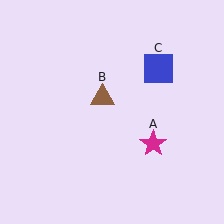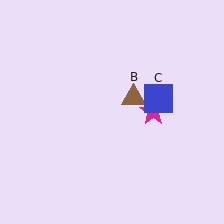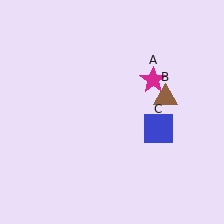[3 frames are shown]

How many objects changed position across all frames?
3 objects changed position: magenta star (object A), brown triangle (object B), blue square (object C).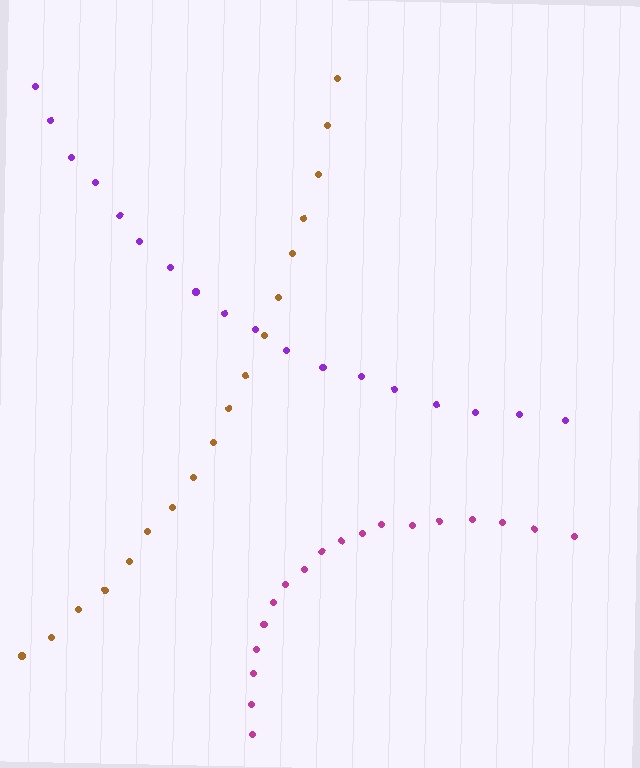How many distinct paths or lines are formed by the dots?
There are 3 distinct paths.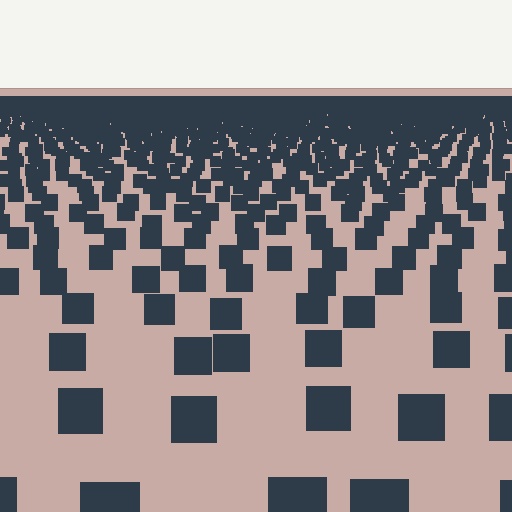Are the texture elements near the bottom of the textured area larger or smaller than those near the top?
Larger. Near the bottom, elements are closer to the viewer and appear at a bigger on-screen size.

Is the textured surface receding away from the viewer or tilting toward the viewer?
The surface is receding away from the viewer. Texture elements get smaller and denser toward the top.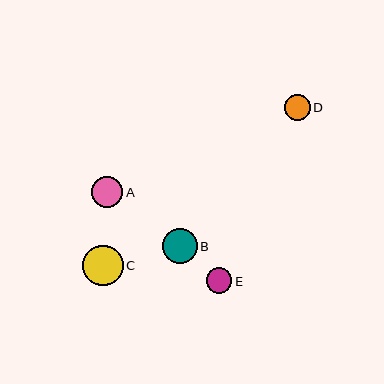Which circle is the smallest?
Circle E is the smallest with a size of approximately 26 pixels.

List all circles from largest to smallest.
From largest to smallest: C, B, A, D, E.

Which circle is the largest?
Circle C is the largest with a size of approximately 40 pixels.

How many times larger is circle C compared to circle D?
Circle C is approximately 1.6 times the size of circle D.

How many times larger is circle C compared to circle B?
Circle C is approximately 1.2 times the size of circle B.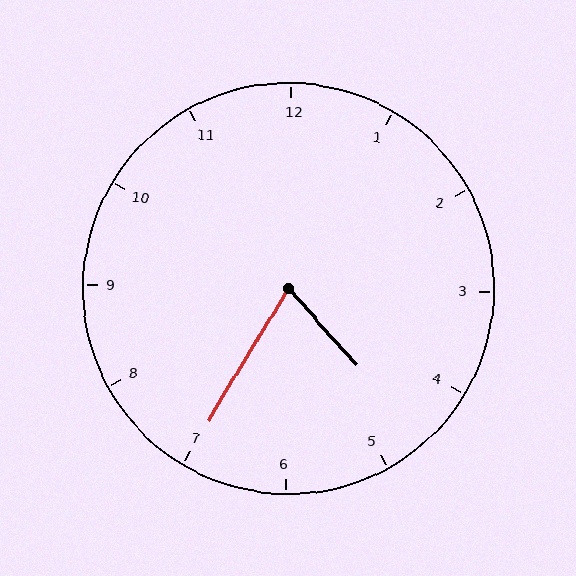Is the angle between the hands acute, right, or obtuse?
It is acute.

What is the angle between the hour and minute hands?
Approximately 72 degrees.